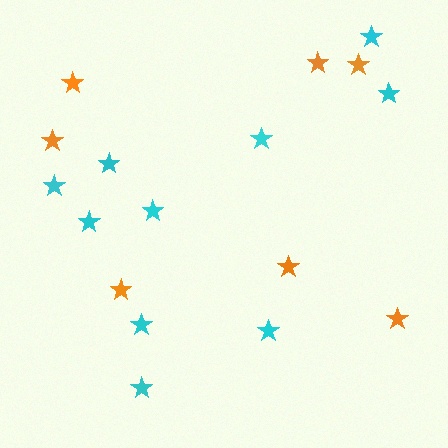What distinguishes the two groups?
There are 2 groups: one group of orange stars (7) and one group of cyan stars (10).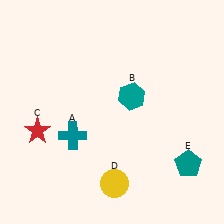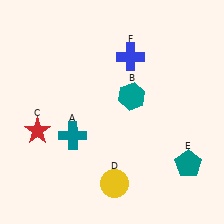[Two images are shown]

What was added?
A blue cross (F) was added in Image 2.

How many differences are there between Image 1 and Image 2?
There is 1 difference between the two images.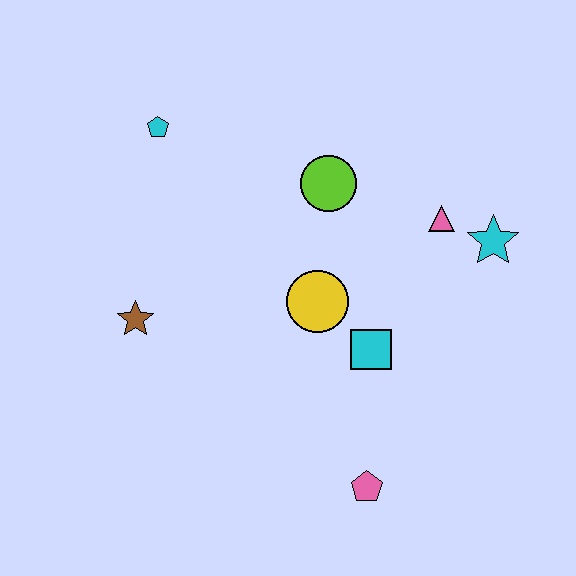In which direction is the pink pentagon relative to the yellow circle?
The pink pentagon is below the yellow circle.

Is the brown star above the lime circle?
No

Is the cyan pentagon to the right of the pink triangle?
No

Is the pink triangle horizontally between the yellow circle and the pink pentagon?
No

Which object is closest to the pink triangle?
The cyan star is closest to the pink triangle.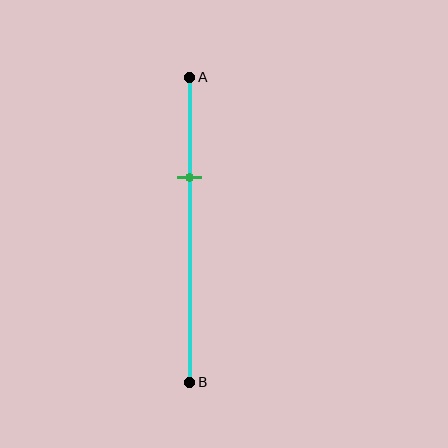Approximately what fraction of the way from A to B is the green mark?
The green mark is approximately 35% of the way from A to B.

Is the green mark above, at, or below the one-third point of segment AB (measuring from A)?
The green mark is approximately at the one-third point of segment AB.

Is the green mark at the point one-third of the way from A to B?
Yes, the mark is approximately at the one-third point.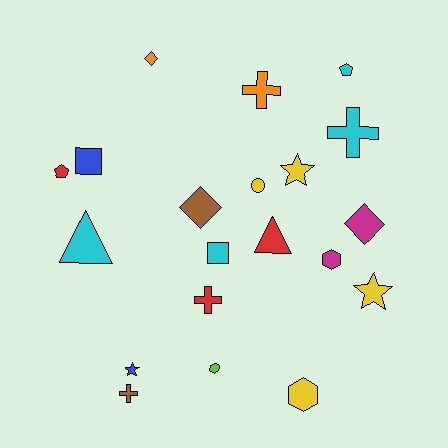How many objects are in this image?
There are 20 objects.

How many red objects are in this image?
There are 3 red objects.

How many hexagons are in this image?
There are 3 hexagons.